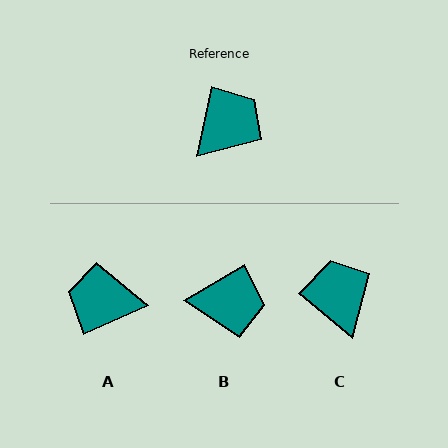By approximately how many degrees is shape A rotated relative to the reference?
Approximately 126 degrees counter-clockwise.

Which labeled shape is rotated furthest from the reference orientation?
A, about 126 degrees away.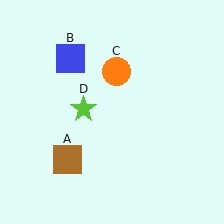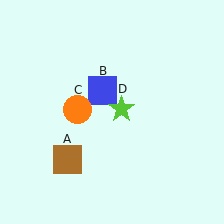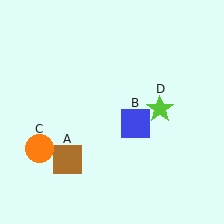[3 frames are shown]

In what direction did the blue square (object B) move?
The blue square (object B) moved down and to the right.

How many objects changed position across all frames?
3 objects changed position: blue square (object B), orange circle (object C), lime star (object D).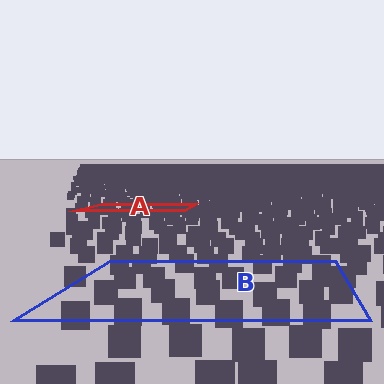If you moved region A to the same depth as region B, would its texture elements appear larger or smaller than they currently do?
They would appear larger. At a closer depth, the same texture elements are projected at a bigger on-screen size.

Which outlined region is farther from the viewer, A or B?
Region A is farther from the viewer — the texture elements inside it appear smaller and more densely packed.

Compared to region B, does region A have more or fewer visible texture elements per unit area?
Region A has more texture elements per unit area — they are packed more densely because it is farther away.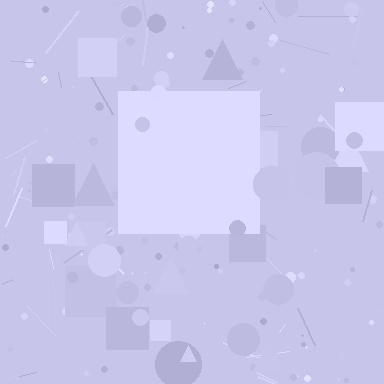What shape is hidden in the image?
A square is hidden in the image.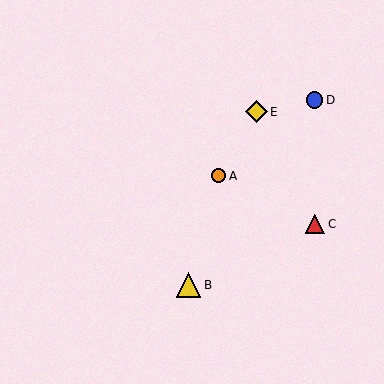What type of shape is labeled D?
Shape D is a blue circle.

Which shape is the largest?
The yellow triangle (labeled B) is the largest.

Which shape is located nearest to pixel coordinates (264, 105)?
The yellow diamond (labeled E) at (256, 112) is nearest to that location.